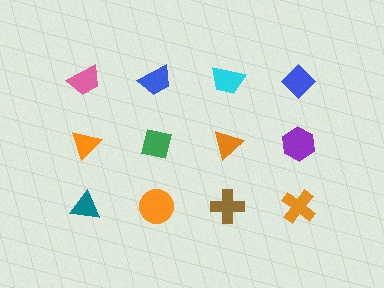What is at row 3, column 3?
A brown cross.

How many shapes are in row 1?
4 shapes.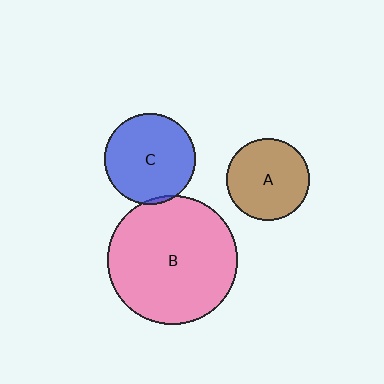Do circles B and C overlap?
Yes.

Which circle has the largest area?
Circle B (pink).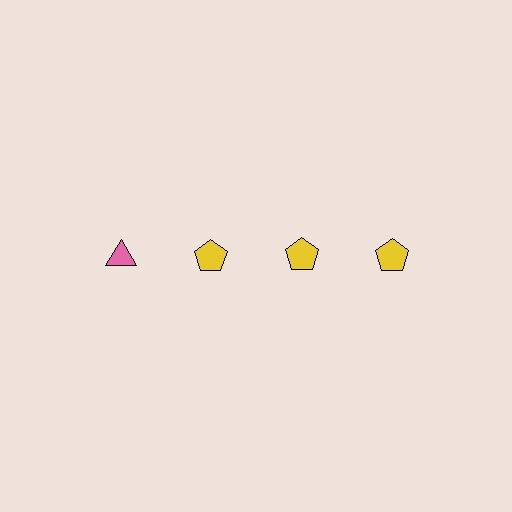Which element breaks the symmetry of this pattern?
The pink triangle in the top row, leftmost column breaks the symmetry. All other shapes are yellow pentagons.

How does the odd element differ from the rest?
It differs in both color (pink instead of yellow) and shape (triangle instead of pentagon).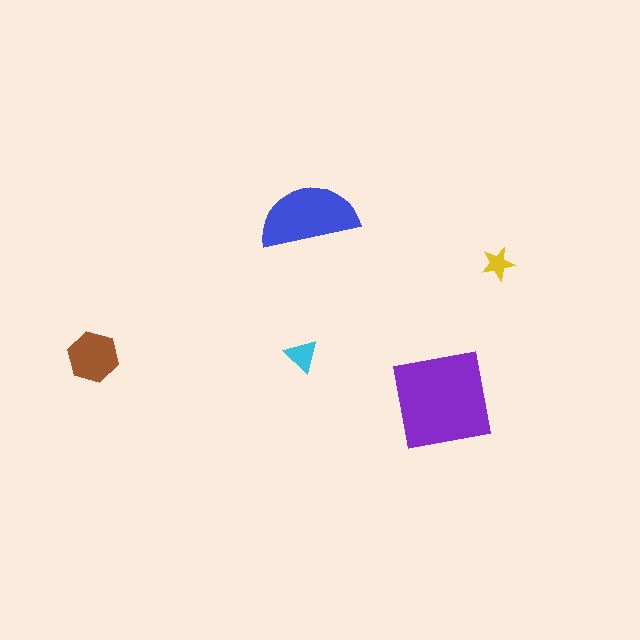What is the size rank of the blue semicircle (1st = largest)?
2nd.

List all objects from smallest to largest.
The yellow star, the cyan triangle, the brown hexagon, the blue semicircle, the purple square.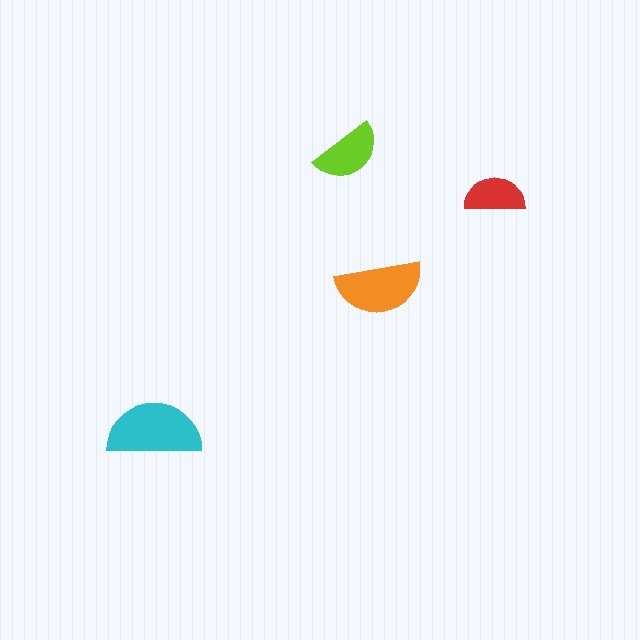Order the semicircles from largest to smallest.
the cyan one, the orange one, the lime one, the red one.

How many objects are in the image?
There are 4 objects in the image.